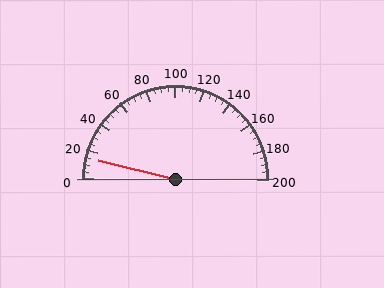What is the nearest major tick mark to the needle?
The nearest major tick mark is 20.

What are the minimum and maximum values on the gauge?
The gauge ranges from 0 to 200.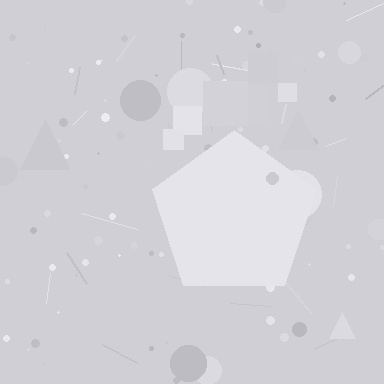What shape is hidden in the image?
A pentagon is hidden in the image.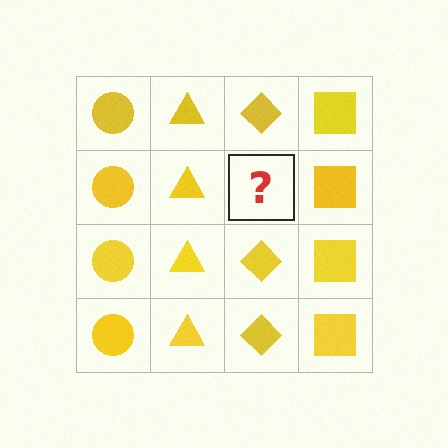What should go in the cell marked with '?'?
The missing cell should contain a yellow diamond.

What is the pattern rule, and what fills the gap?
The rule is that each column has a consistent shape. The gap should be filled with a yellow diamond.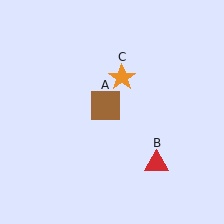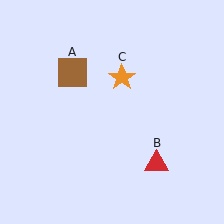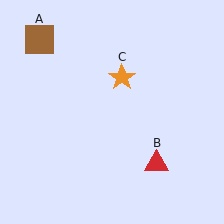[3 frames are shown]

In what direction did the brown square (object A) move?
The brown square (object A) moved up and to the left.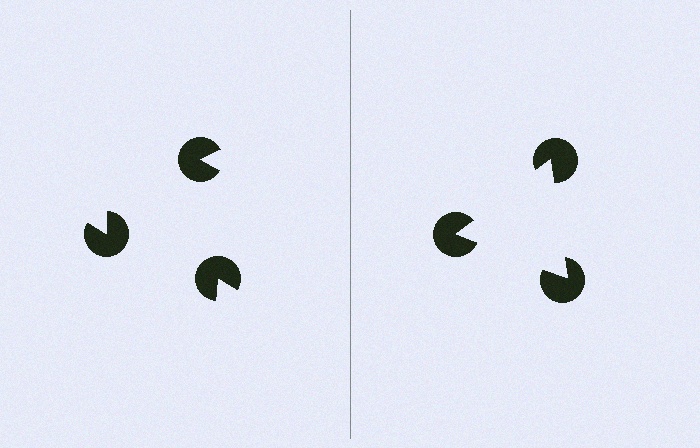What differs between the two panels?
The pac-man discs are positioned identically on both sides; only the wedge orientations differ. On the right they align to a triangle; on the left they are misaligned.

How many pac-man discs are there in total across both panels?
6 — 3 on each side.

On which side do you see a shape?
An illusory triangle appears on the right side. On the left side the wedge cuts are rotated, so no coherent shape forms.